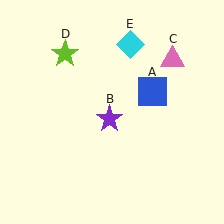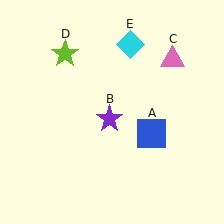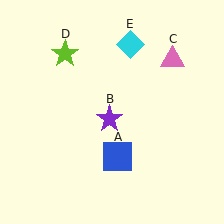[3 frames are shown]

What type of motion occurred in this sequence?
The blue square (object A) rotated clockwise around the center of the scene.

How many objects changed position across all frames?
1 object changed position: blue square (object A).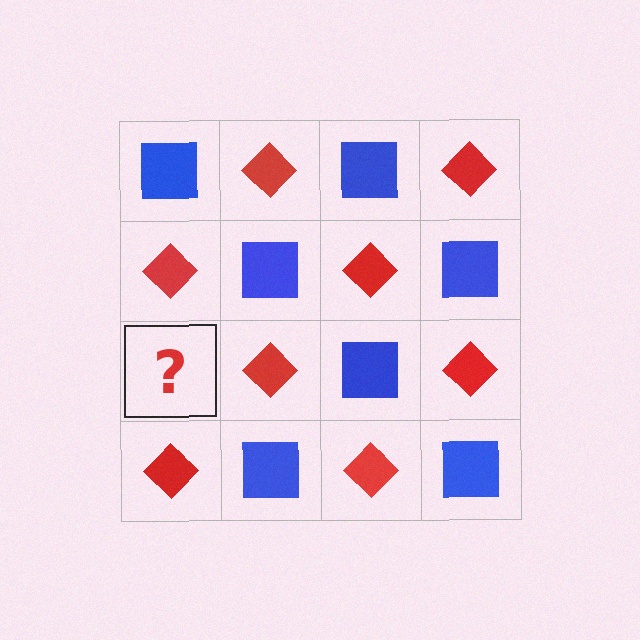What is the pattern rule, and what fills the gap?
The rule is that it alternates blue square and red diamond in a checkerboard pattern. The gap should be filled with a blue square.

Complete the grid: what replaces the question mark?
The question mark should be replaced with a blue square.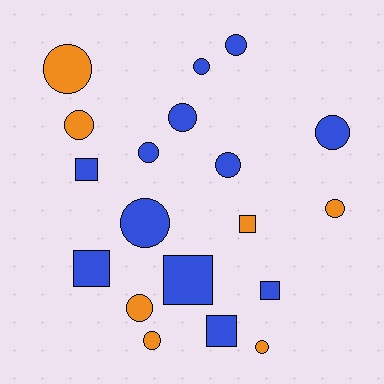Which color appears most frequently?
Blue, with 12 objects.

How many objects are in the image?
There are 19 objects.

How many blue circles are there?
There are 7 blue circles.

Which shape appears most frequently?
Circle, with 13 objects.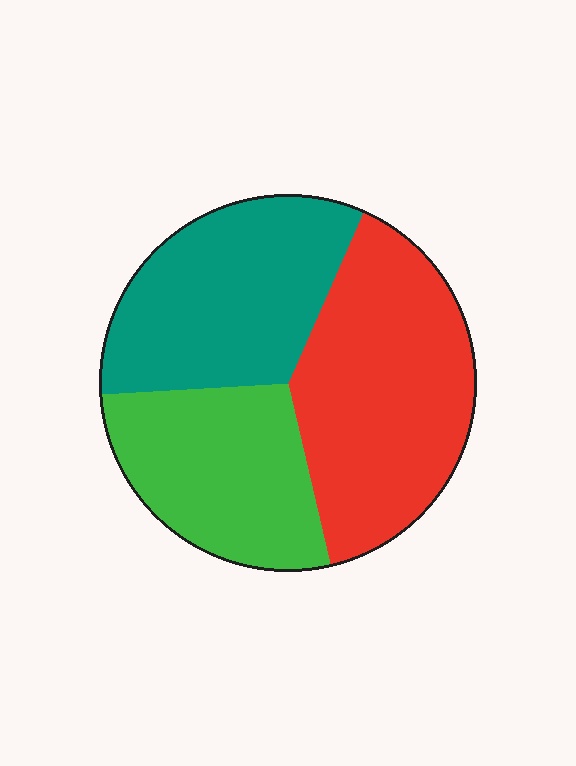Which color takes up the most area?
Red, at roughly 40%.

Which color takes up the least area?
Green, at roughly 30%.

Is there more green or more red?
Red.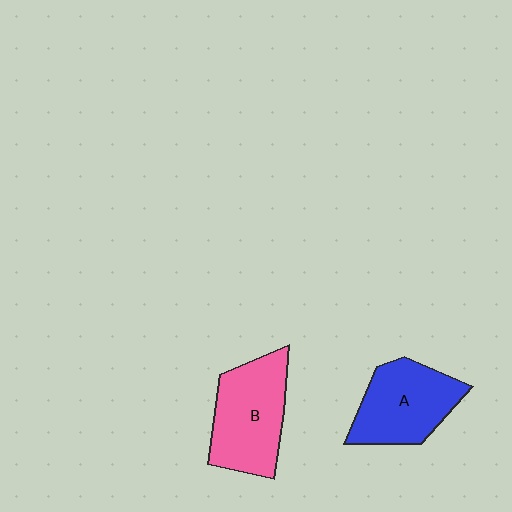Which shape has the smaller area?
Shape A (blue).